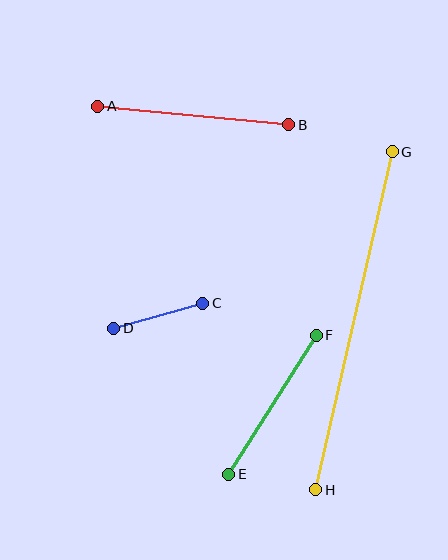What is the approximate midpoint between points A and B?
The midpoint is at approximately (193, 115) pixels.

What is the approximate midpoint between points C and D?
The midpoint is at approximately (158, 316) pixels.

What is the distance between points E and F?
The distance is approximately 164 pixels.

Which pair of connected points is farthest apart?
Points G and H are farthest apart.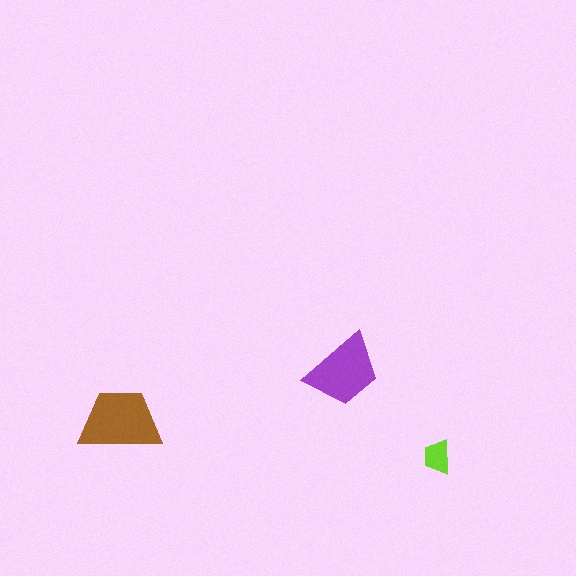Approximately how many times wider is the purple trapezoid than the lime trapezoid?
About 2 times wider.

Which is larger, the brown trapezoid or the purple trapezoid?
The brown one.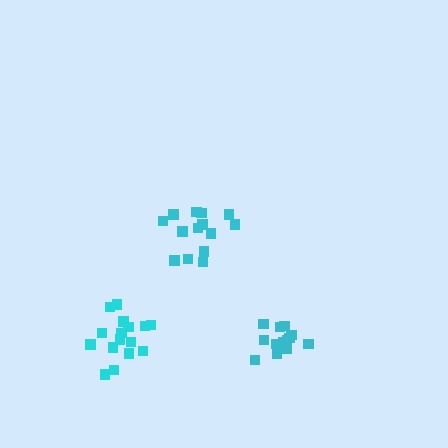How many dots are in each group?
Group 1: 14 dots, Group 2: 16 dots, Group 3: 13 dots (43 total).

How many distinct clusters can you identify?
There are 3 distinct clusters.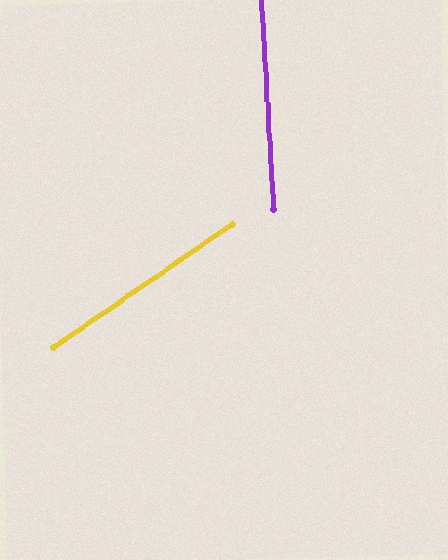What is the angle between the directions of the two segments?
Approximately 59 degrees.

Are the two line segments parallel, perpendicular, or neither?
Neither parallel nor perpendicular — they differ by about 59°.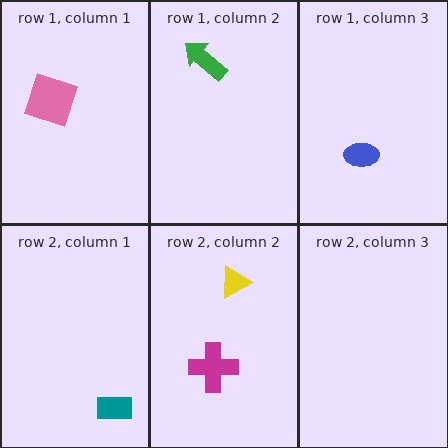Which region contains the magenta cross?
The row 2, column 2 region.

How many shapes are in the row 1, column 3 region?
1.